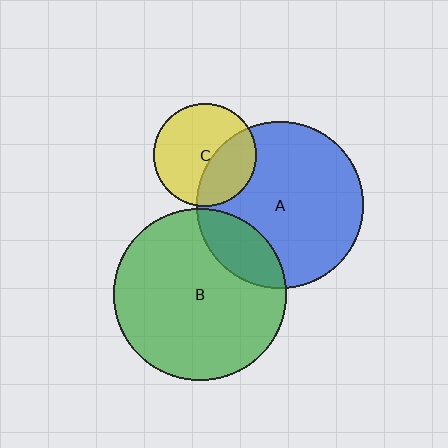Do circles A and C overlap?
Yes.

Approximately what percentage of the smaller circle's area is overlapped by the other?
Approximately 35%.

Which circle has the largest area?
Circle B (green).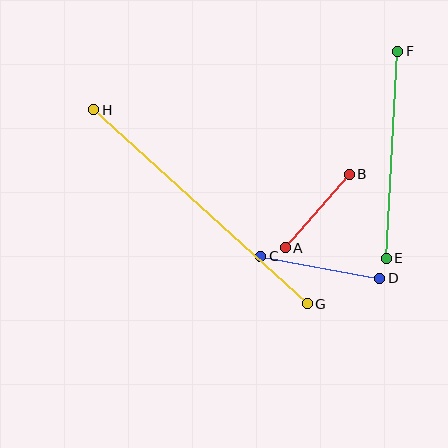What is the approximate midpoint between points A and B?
The midpoint is at approximately (317, 211) pixels.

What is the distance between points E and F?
The distance is approximately 207 pixels.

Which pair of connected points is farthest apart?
Points G and H are farthest apart.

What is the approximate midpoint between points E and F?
The midpoint is at approximately (392, 155) pixels.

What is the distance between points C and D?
The distance is approximately 121 pixels.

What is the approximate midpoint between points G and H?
The midpoint is at approximately (201, 207) pixels.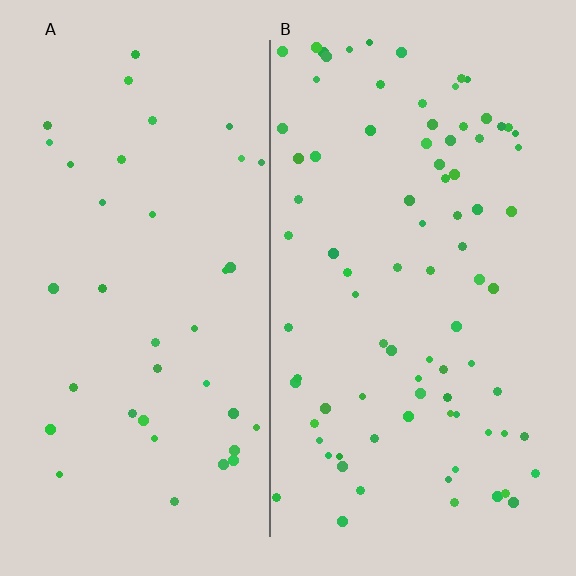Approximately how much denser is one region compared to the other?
Approximately 2.2× — region B over region A.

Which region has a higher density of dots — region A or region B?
B (the right).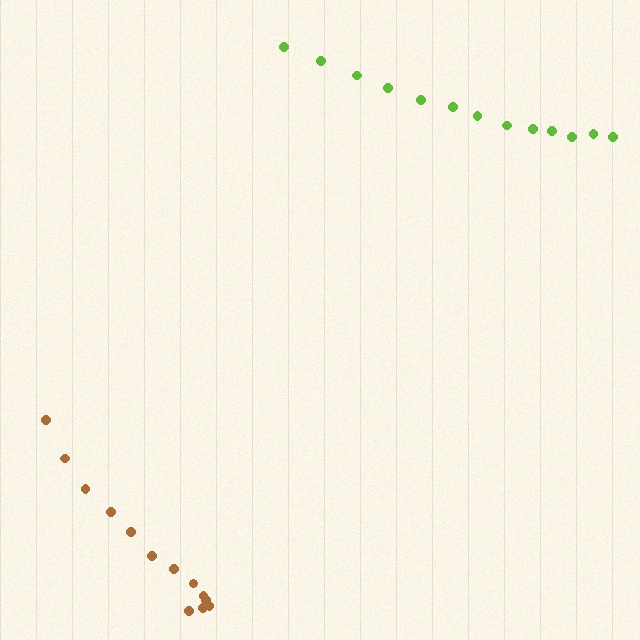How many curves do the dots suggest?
There are 2 distinct paths.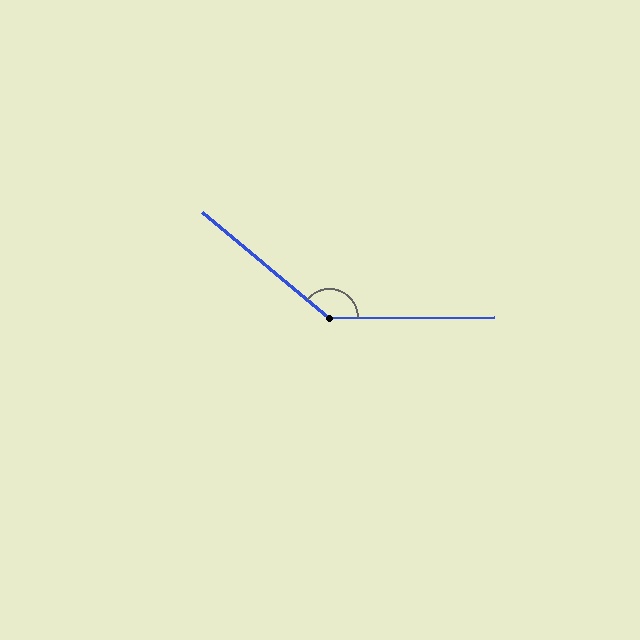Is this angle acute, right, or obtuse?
It is obtuse.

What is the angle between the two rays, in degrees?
Approximately 140 degrees.